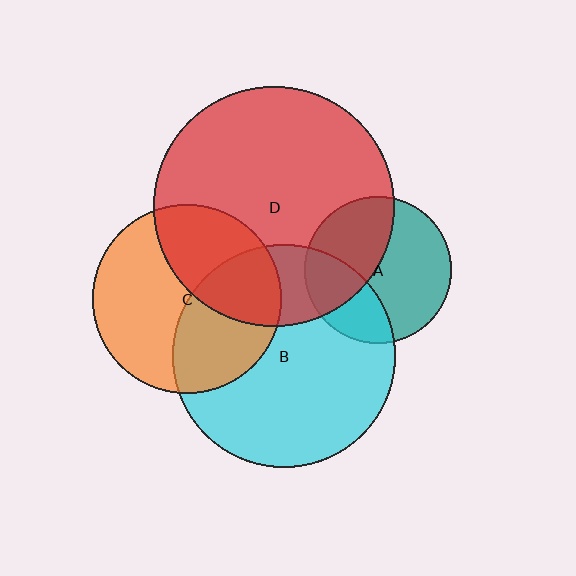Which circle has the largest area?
Circle D (red).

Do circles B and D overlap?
Yes.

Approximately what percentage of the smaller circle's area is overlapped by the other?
Approximately 25%.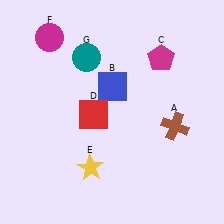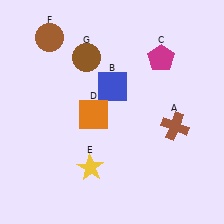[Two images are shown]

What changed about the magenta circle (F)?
In Image 1, F is magenta. In Image 2, it changed to brown.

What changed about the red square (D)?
In Image 1, D is red. In Image 2, it changed to orange.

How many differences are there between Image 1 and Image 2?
There are 3 differences between the two images.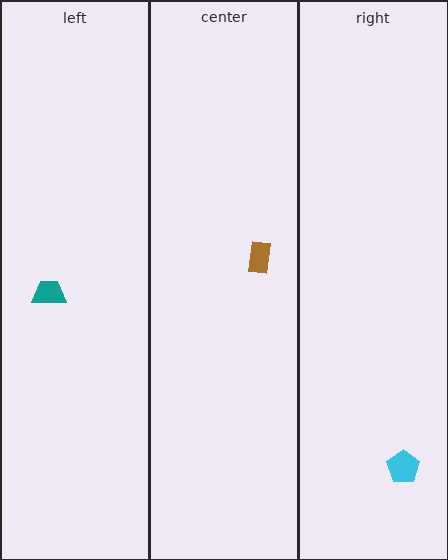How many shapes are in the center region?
1.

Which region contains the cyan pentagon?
The right region.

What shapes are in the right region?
The cyan pentagon.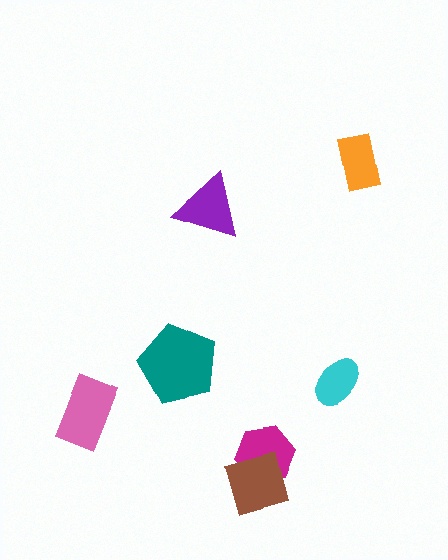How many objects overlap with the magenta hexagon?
1 object overlaps with the magenta hexagon.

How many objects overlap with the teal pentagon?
0 objects overlap with the teal pentagon.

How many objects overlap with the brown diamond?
1 object overlaps with the brown diamond.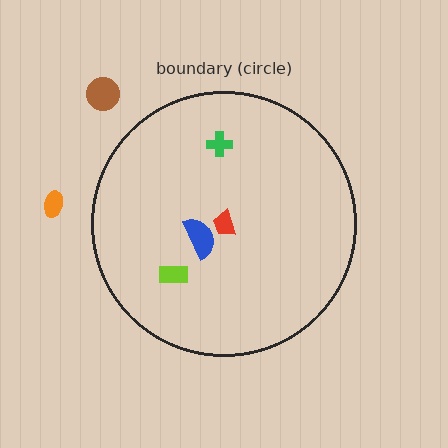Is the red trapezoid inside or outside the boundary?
Inside.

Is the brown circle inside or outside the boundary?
Outside.